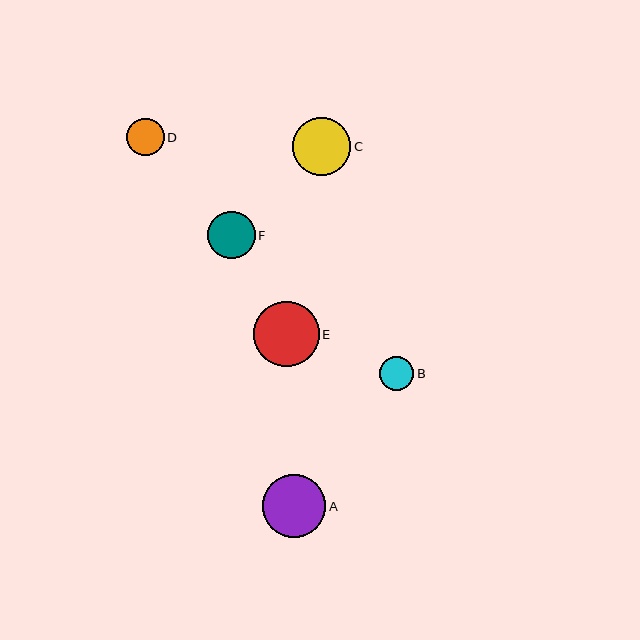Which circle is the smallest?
Circle B is the smallest with a size of approximately 34 pixels.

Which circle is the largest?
Circle E is the largest with a size of approximately 65 pixels.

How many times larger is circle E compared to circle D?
Circle E is approximately 1.8 times the size of circle D.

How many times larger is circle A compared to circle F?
Circle A is approximately 1.3 times the size of circle F.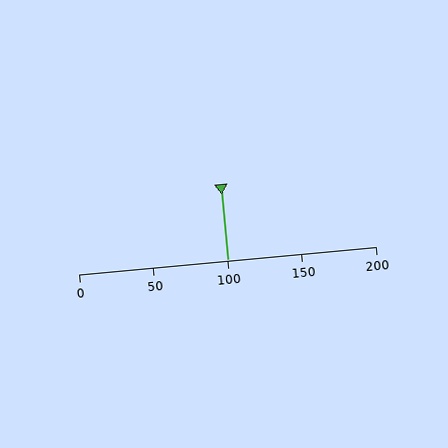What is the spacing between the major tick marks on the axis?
The major ticks are spaced 50 apart.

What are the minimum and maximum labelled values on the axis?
The axis runs from 0 to 200.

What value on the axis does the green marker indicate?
The marker indicates approximately 100.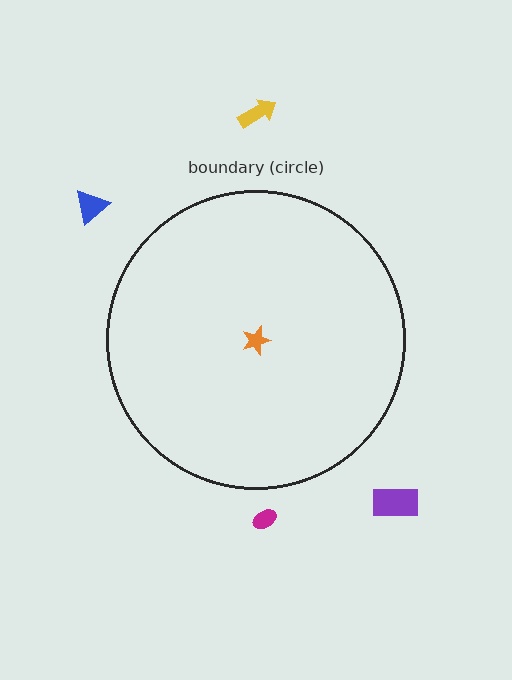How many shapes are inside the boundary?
1 inside, 4 outside.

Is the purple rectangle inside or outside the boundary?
Outside.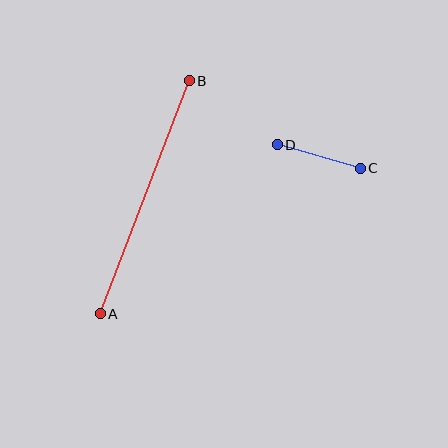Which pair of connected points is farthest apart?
Points A and B are farthest apart.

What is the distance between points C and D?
The distance is approximately 87 pixels.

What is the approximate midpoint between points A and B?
The midpoint is at approximately (145, 197) pixels.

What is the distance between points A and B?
The distance is approximately 249 pixels.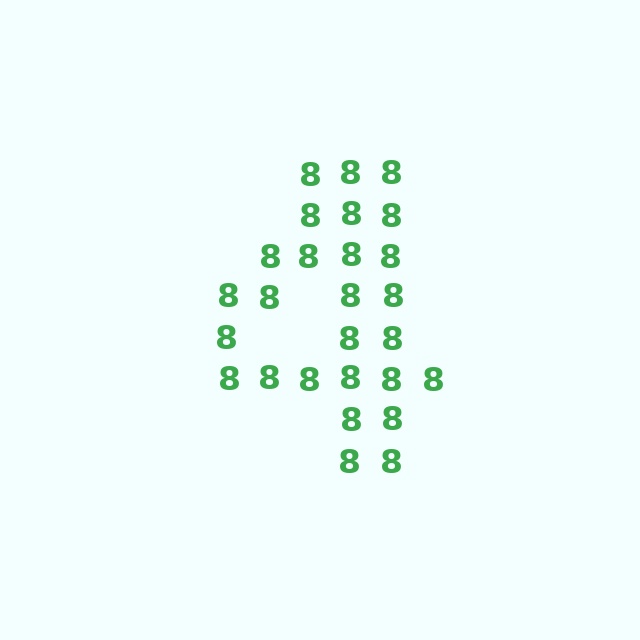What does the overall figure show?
The overall figure shows the digit 4.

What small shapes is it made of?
It is made of small digit 8's.